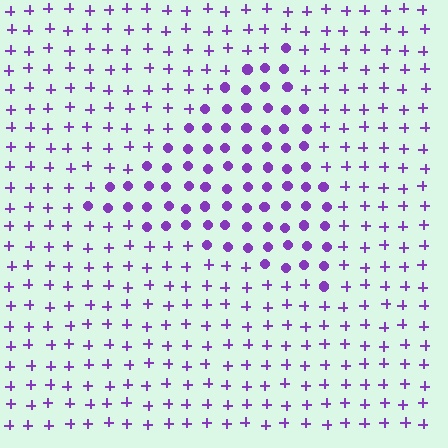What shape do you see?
I see a triangle.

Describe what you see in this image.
The image is filled with small purple elements arranged in a uniform grid. A triangle-shaped region contains circles, while the surrounding area contains plus signs. The boundary is defined purely by the change in element shape.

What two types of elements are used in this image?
The image uses circles inside the triangle region and plus signs outside it.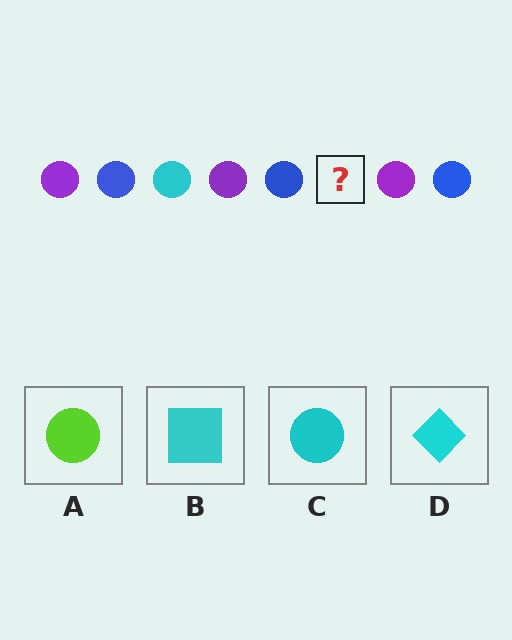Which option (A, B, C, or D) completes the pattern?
C.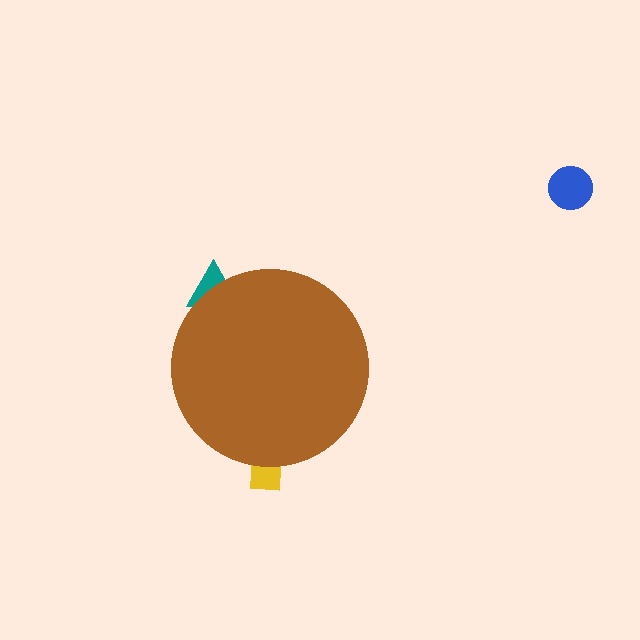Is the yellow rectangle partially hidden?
Yes, the yellow rectangle is partially hidden behind the brown circle.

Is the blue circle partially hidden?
No, the blue circle is fully visible.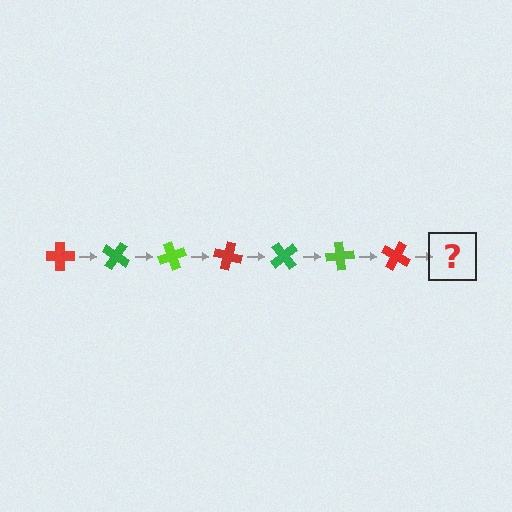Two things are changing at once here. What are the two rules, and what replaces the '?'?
The two rules are that it rotates 35 degrees each step and the color cycles through red, green, and lime. The '?' should be a green cross, rotated 245 degrees from the start.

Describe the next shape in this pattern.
It should be a green cross, rotated 245 degrees from the start.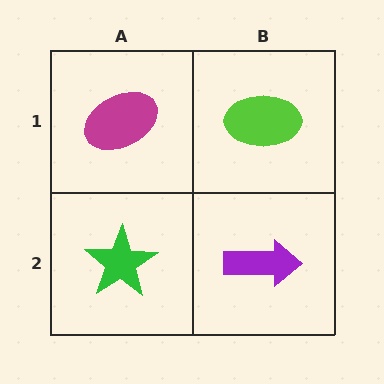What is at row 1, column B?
A lime ellipse.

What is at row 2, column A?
A green star.